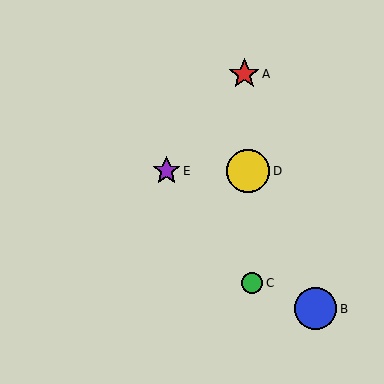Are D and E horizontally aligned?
Yes, both are at y≈171.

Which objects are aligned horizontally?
Objects D, E are aligned horizontally.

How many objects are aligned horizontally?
2 objects (D, E) are aligned horizontally.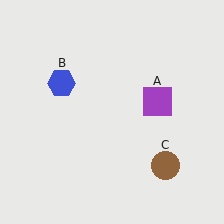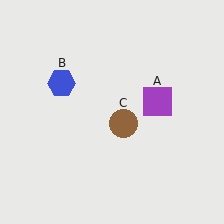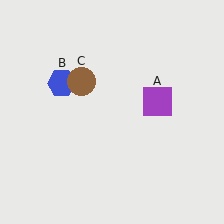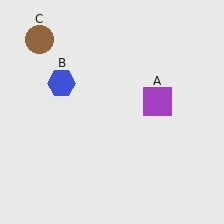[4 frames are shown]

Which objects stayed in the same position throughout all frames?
Purple square (object A) and blue hexagon (object B) remained stationary.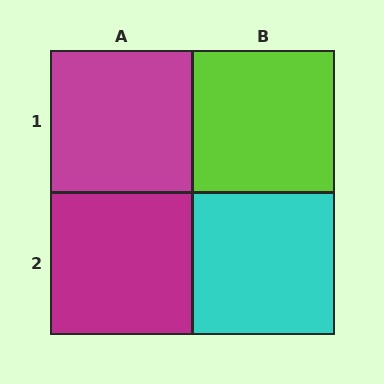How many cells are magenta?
2 cells are magenta.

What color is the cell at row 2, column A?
Magenta.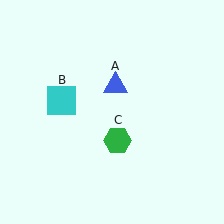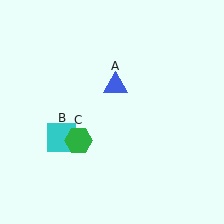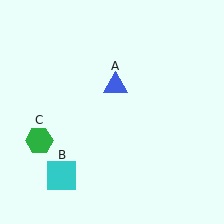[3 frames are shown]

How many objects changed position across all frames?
2 objects changed position: cyan square (object B), green hexagon (object C).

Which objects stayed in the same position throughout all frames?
Blue triangle (object A) remained stationary.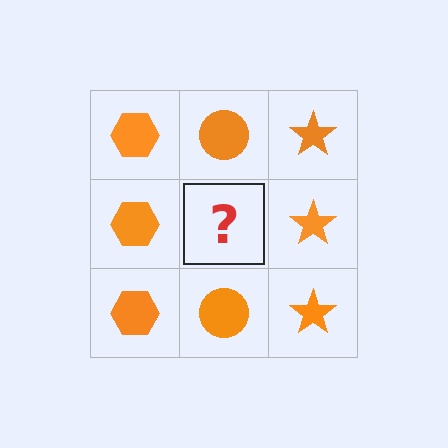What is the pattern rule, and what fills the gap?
The rule is that each column has a consistent shape. The gap should be filled with an orange circle.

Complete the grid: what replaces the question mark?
The question mark should be replaced with an orange circle.